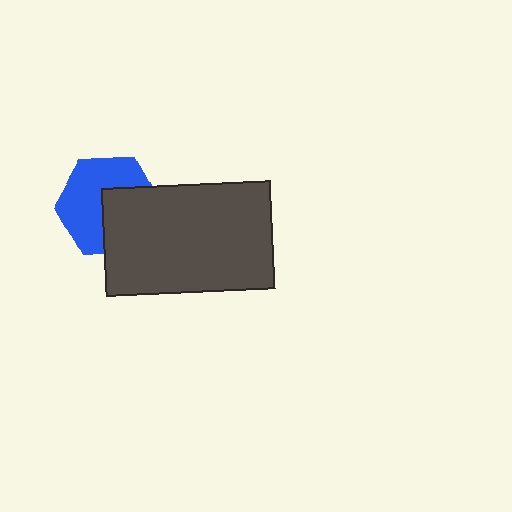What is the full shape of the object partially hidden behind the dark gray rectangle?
The partially hidden object is a blue hexagon.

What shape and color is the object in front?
The object in front is a dark gray rectangle.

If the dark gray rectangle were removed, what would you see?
You would see the complete blue hexagon.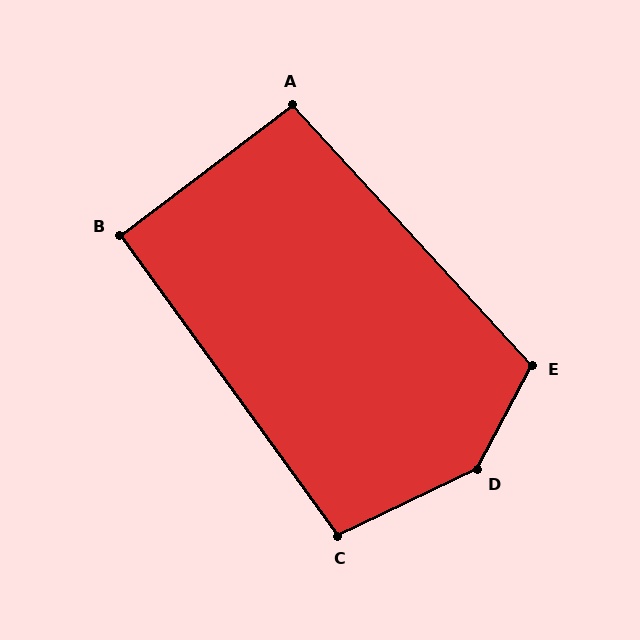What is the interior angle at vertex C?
Approximately 100 degrees (obtuse).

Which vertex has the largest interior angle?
D, at approximately 143 degrees.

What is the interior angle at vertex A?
Approximately 95 degrees (obtuse).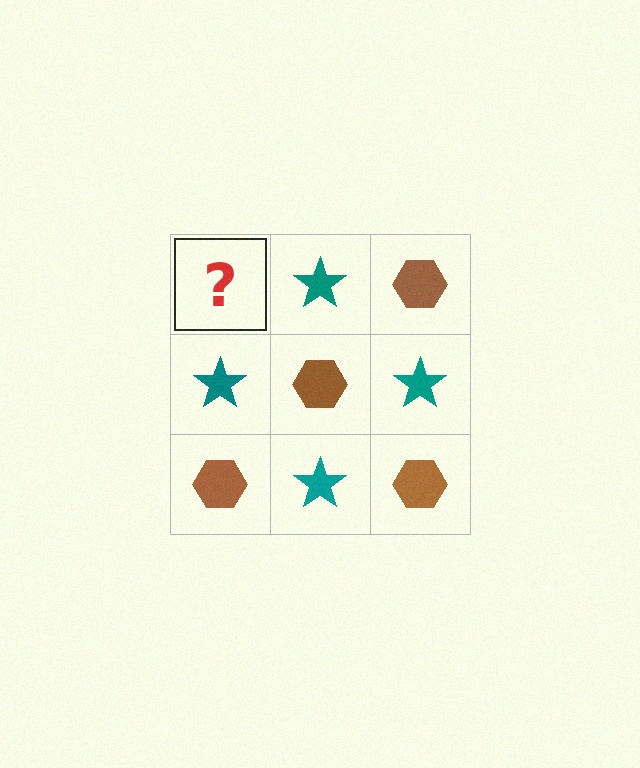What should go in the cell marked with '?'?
The missing cell should contain a brown hexagon.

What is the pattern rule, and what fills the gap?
The rule is that it alternates brown hexagon and teal star in a checkerboard pattern. The gap should be filled with a brown hexagon.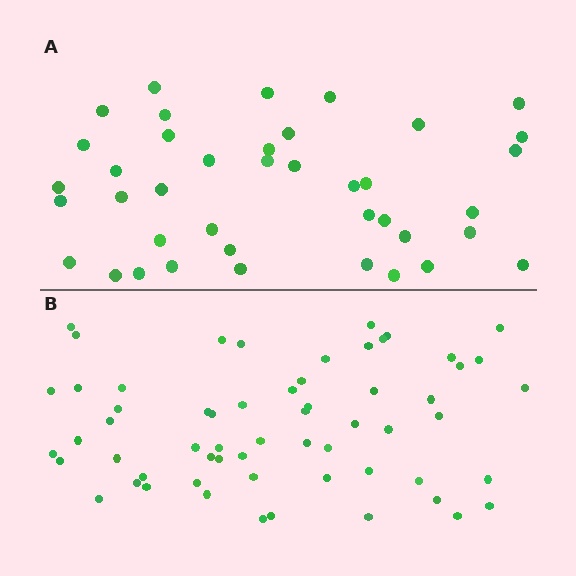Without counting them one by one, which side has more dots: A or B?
Region B (the bottom region) has more dots.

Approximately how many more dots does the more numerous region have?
Region B has approximately 20 more dots than region A.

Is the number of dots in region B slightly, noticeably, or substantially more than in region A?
Region B has substantially more. The ratio is roughly 1.5 to 1.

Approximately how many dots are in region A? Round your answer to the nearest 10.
About 40 dots.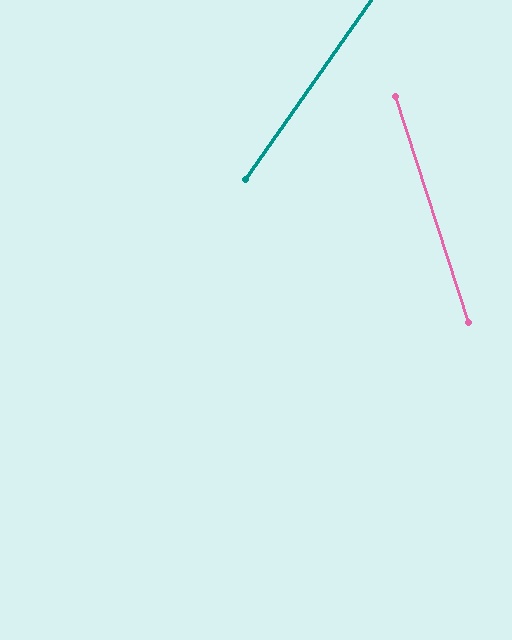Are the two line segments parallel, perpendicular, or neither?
Neither parallel nor perpendicular — they differ by about 53°.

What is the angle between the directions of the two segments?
Approximately 53 degrees.